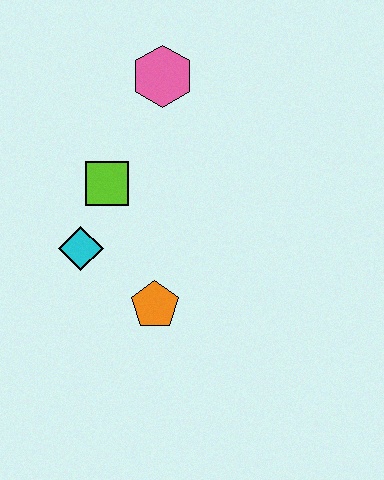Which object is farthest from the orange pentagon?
The pink hexagon is farthest from the orange pentagon.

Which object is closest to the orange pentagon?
The cyan diamond is closest to the orange pentagon.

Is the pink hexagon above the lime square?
Yes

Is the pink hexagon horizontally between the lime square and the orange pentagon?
No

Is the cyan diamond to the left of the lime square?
Yes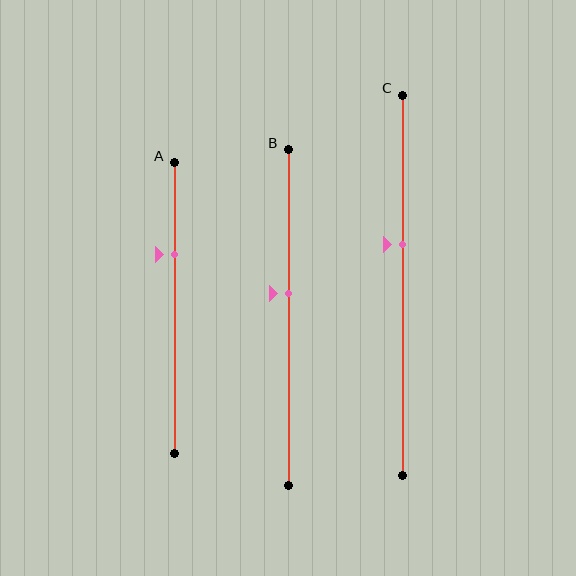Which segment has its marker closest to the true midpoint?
Segment B has its marker closest to the true midpoint.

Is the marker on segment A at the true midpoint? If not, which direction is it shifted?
No, the marker on segment A is shifted upward by about 18% of the segment length.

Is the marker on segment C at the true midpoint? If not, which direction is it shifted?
No, the marker on segment C is shifted upward by about 11% of the segment length.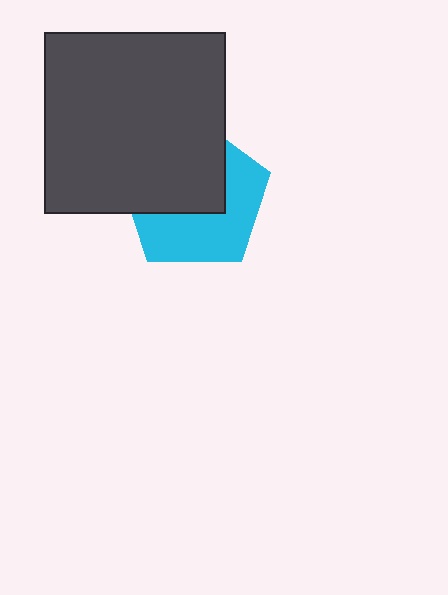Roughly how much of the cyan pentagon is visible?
About half of it is visible (roughly 50%).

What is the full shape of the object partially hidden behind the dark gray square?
The partially hidden object is a cyan pentagon.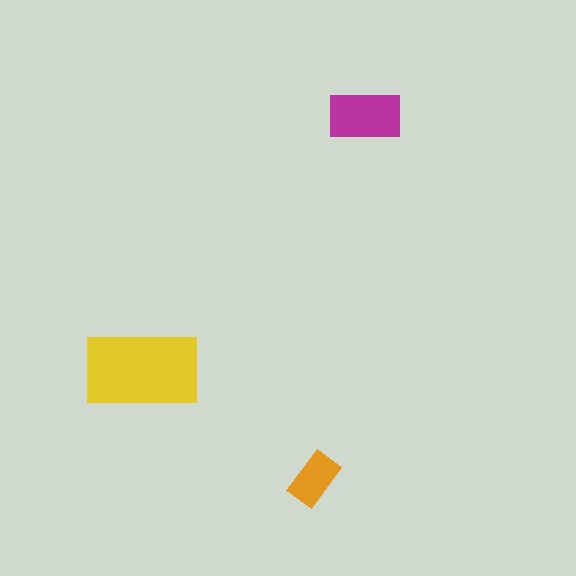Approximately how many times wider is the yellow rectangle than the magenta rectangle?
About 1.5 times wider.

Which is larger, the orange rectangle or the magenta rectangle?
The magenta one.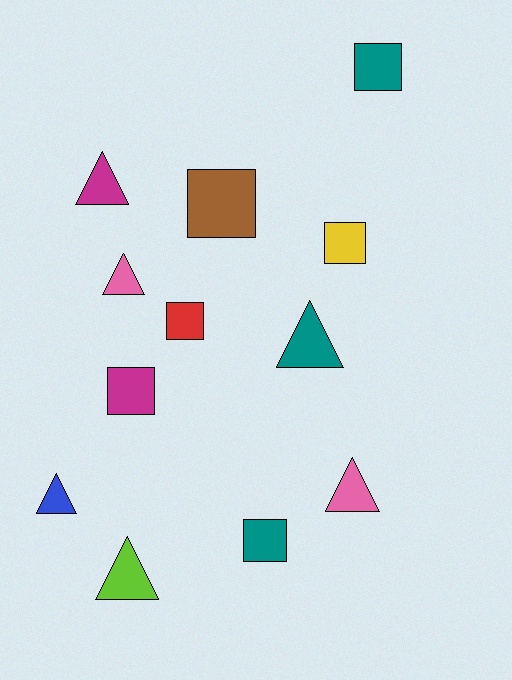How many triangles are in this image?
There are 6 triangles.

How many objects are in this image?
There are 12 objects.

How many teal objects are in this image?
There are 3 teal objects.